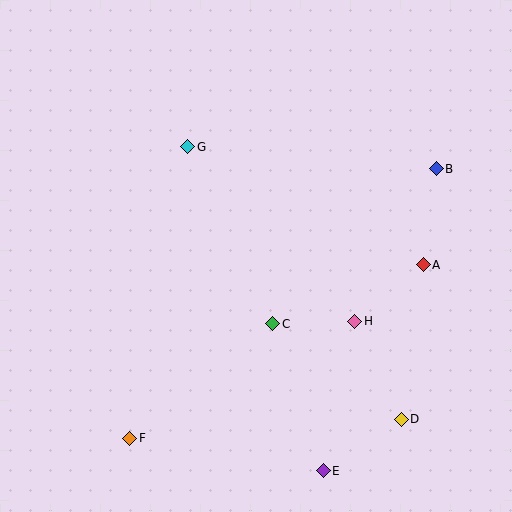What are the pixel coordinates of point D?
Point D is at (401, 419).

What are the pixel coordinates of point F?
Point F is at (130, 438).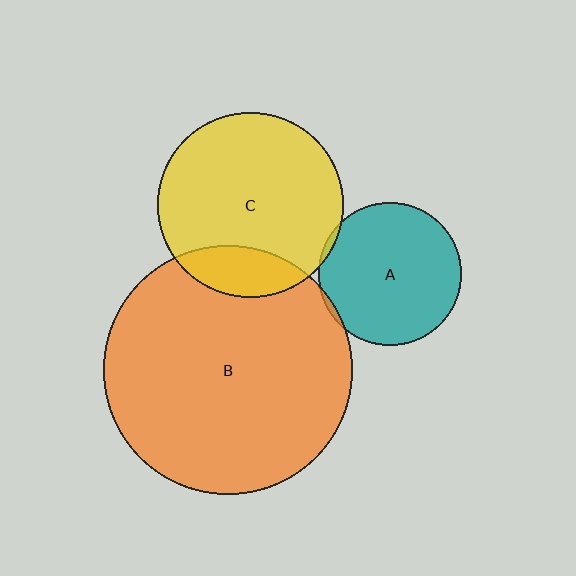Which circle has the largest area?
Circle B (orange).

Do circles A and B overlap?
Yes.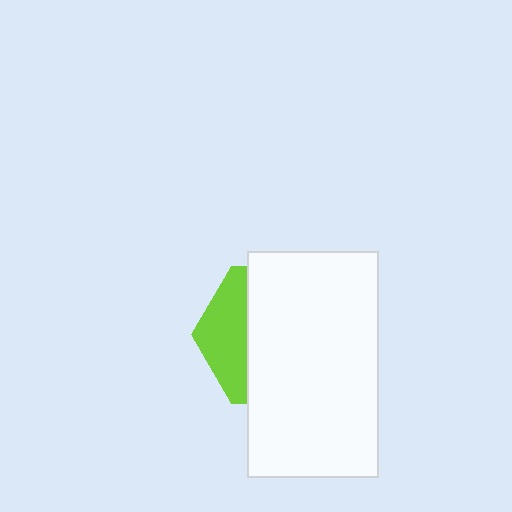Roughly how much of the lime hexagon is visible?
A small part of it is visible (roughly 31%).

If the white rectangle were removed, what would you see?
You would see the complete lime hexagon.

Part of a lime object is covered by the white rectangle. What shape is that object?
It is a hexagon.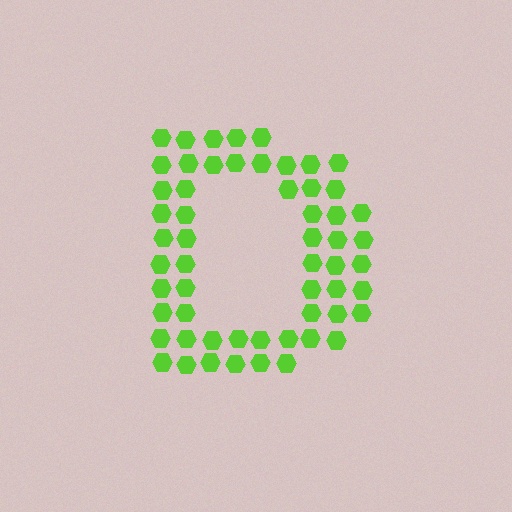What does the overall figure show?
The overall figure shows the letter D.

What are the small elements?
The small elements are hexagons.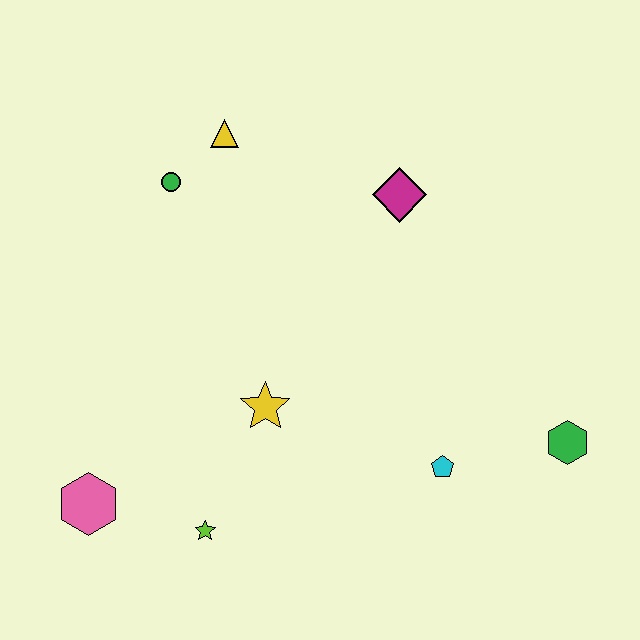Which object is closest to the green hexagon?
The cyan pentagon is closest to the green hexagon.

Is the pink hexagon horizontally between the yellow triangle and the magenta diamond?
No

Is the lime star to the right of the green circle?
Yes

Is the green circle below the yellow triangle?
Yes